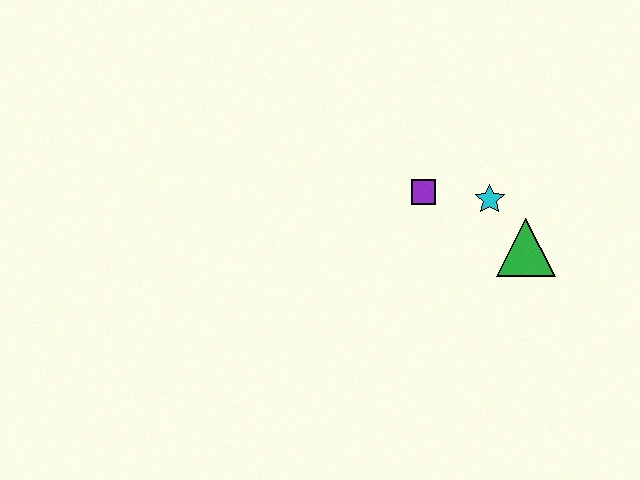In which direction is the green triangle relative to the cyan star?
The green triangle is below the cyan star.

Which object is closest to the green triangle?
The cyan star is closest to the green triangle.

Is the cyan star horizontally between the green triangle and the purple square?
Yes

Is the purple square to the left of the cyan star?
Yes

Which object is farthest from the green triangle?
The purple square is farthest from the green triangle.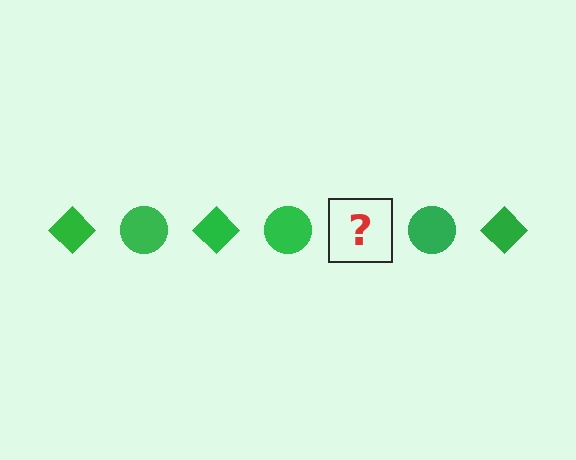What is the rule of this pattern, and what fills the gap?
The rule is that the pattern cycles through diamond, circle shapes in green. The gap should be filled with a green diamond.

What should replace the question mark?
The question mark should be replaced with a green diamond.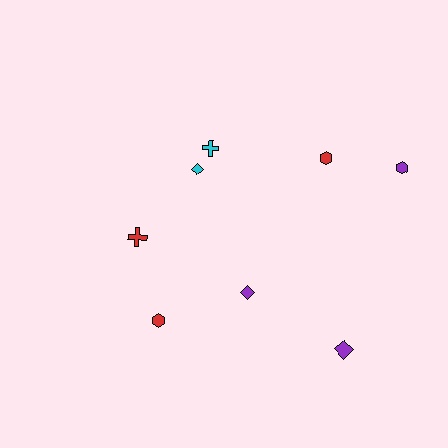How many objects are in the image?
There are 8 objects.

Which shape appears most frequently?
Diamond, with 3 objects.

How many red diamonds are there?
There are no red diamonds.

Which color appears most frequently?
Purple, with 3 objects.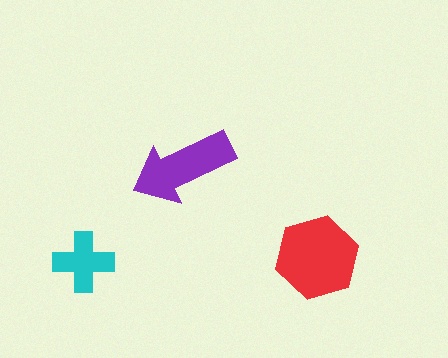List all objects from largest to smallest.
The red hexagon, the purple arrow, the cyan cross.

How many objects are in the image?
There are 3 objects in the image.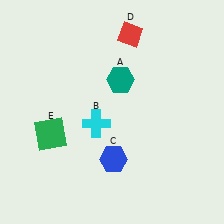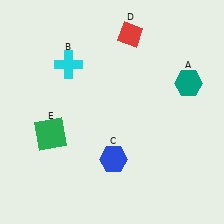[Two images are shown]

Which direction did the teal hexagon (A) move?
The teal hexagon (A) moved right.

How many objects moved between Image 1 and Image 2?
2 objects moved between the two images.